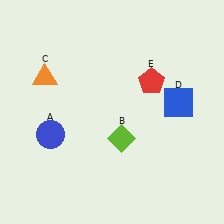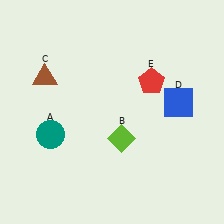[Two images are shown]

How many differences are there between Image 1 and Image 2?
There are 2 differences between the two images.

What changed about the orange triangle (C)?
In Image 1, C is orange. In Image 2, it changed to brown.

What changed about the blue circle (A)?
In Image 1, A is blue. In Image 2, it changed to teal.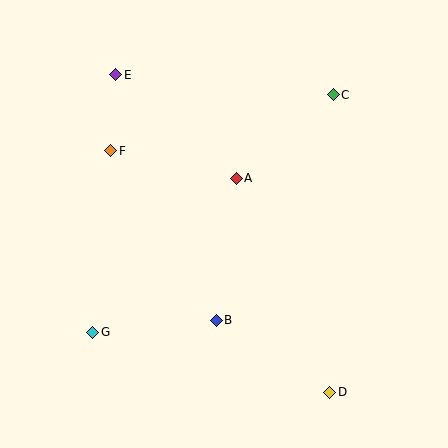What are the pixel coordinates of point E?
Point E is at (116, 75).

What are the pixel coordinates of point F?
Point F is at (111, 151).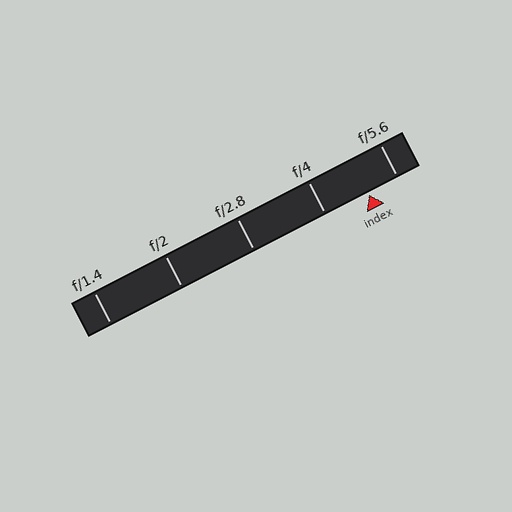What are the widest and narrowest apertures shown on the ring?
The widest aperture shown is f/1.4 and the narrowest is f/5.6.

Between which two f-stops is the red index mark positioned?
The index mark is between f/4 and f/5.6.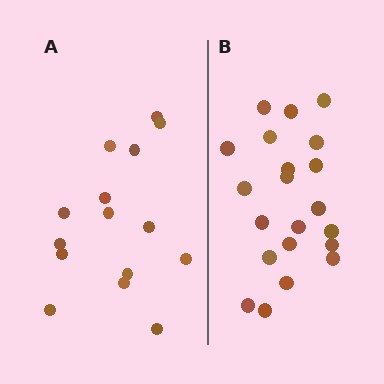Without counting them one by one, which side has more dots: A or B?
Region B (the right region) has more dots.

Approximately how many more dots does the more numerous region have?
Region B has about 6 more dots than region A.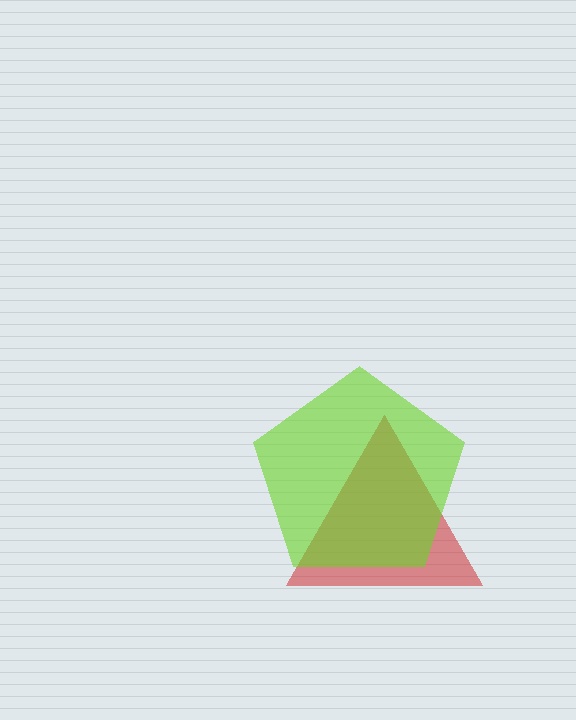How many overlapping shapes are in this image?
There are 2 overlapping shapes in the image.